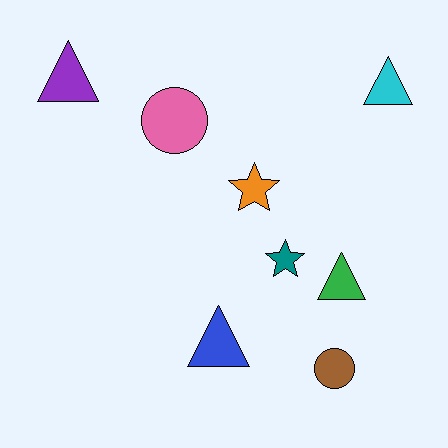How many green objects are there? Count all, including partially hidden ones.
There is 1 green object.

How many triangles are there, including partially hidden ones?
There are 4 triangles.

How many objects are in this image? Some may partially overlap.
There are 8 objects.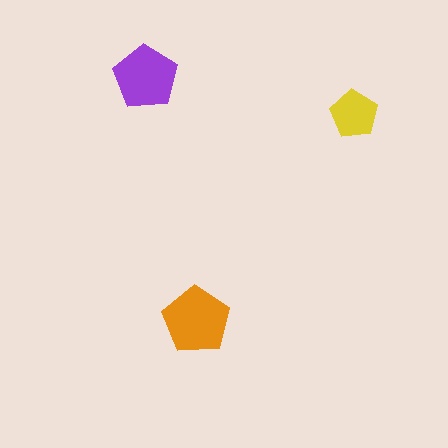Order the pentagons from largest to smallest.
the orange one, the purple one, the yellow one.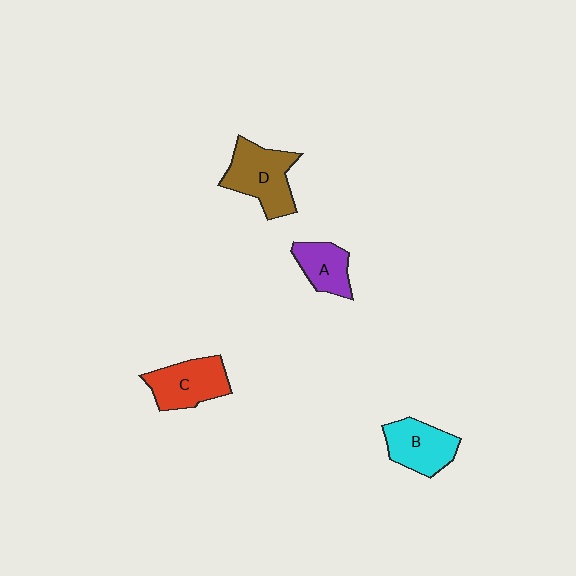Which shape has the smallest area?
Shape A (purple).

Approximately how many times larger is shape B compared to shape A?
Approximately 1.3 times.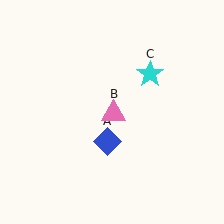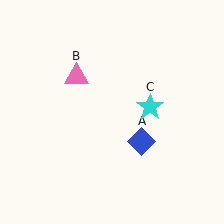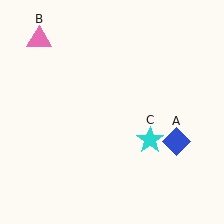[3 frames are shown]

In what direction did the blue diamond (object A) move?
The blue diamond (object A) moved right.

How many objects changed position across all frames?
3 objects changed position: blue diamond (object A), pink triangle (object B), cyan star (object C).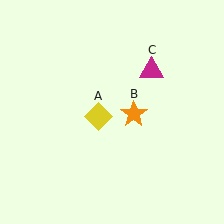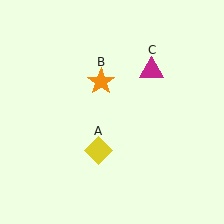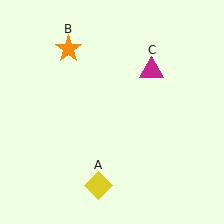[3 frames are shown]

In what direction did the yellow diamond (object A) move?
The yellow diamond (object A) moved down.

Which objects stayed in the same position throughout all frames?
Magenta triangle (object C) remained stationary.